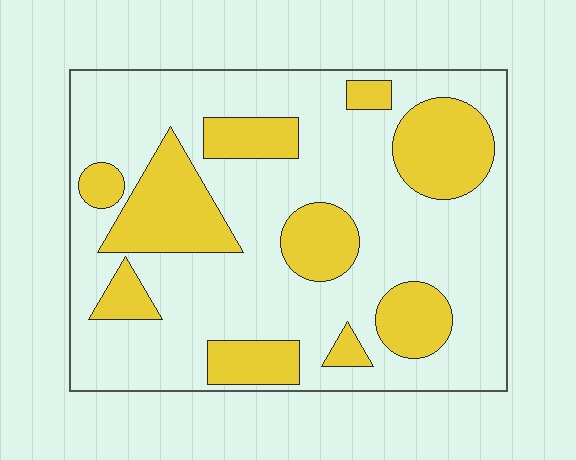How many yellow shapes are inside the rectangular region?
10.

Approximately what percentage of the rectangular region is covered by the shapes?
Approximately 30%.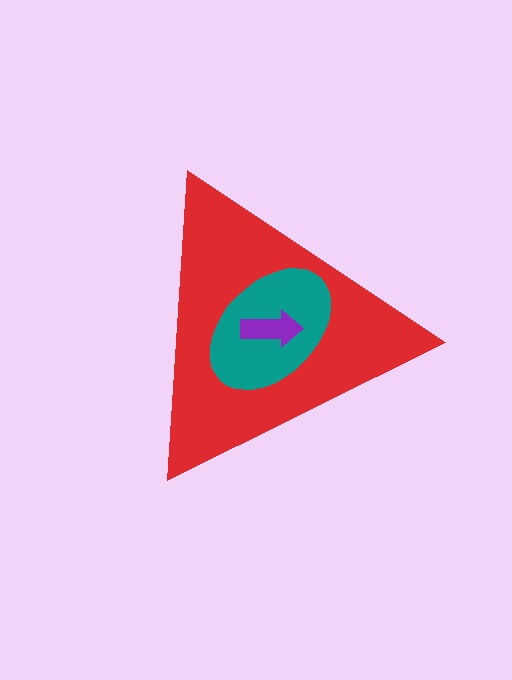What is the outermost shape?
The red triangle.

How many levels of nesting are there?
3.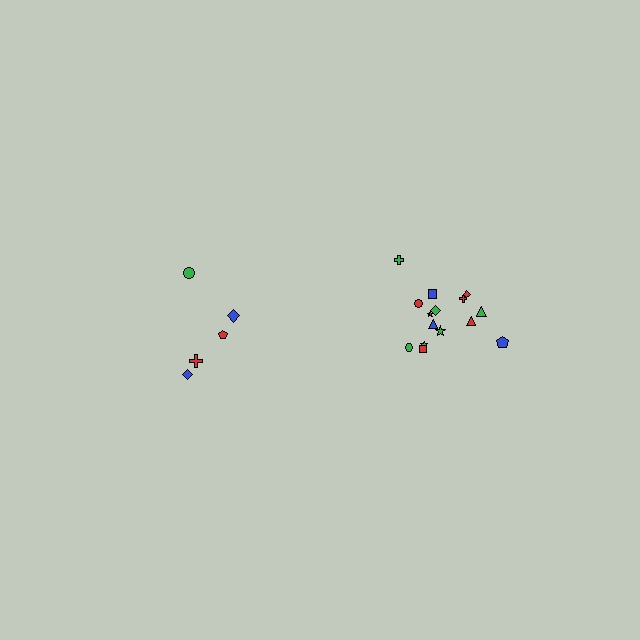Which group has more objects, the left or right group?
The right group.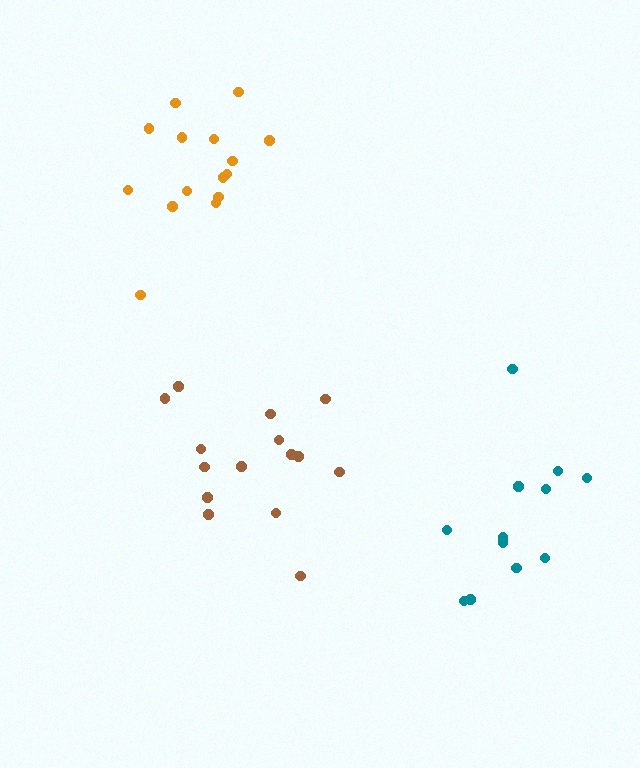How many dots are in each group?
Group 1: 15 dots, Group 2: 12 dots, Group 3: 16 dots (43 total).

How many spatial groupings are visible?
There are 3 spatial groupings.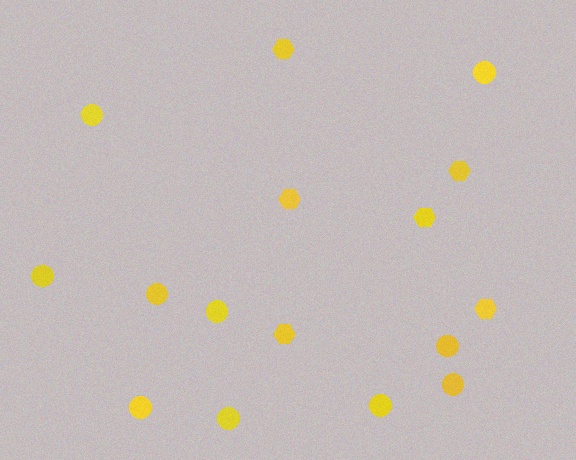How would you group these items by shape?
There are 2 groups: one group of hexagons (6) and one group of circles (10).